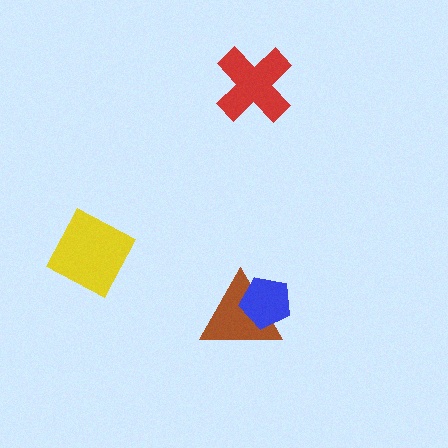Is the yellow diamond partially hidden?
No, no other shape covers it.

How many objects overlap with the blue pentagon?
1 object overlaps with the blue pentagon.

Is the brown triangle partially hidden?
Yes, it is partially covered by another shape.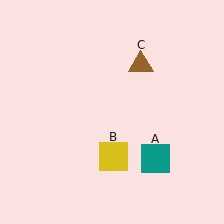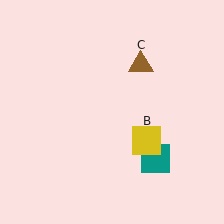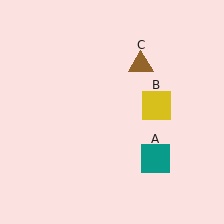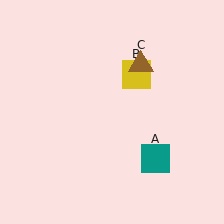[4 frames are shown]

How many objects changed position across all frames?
1 object changed position: yellow square (object B).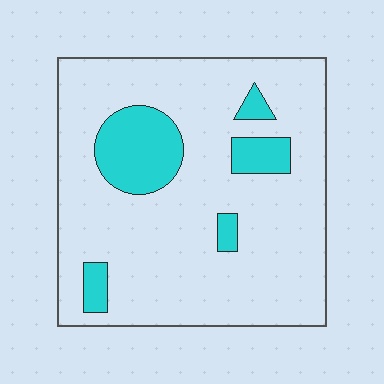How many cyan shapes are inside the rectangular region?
5.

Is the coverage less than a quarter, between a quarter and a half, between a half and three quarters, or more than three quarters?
Less than a quarter.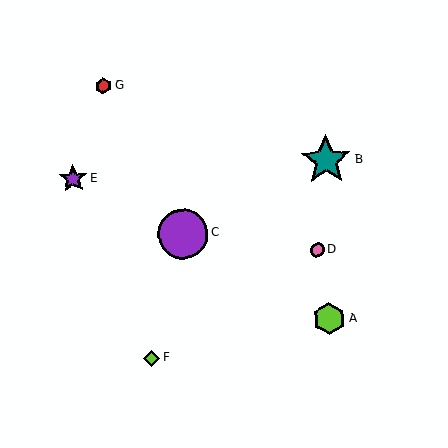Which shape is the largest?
The teal star (labeled B) is the largest.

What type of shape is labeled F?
Shape F is a lime diamond.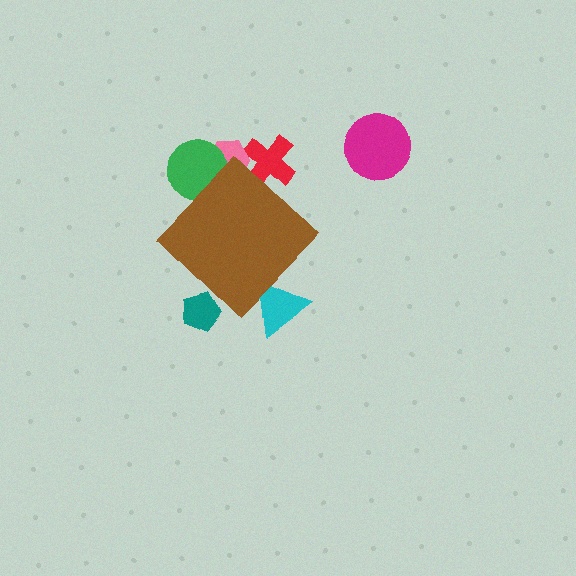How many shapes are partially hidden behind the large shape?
5 shapes are partially hidden.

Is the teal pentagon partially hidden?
Yes, the teal pentagon is partially hidden behind the brown diamond.